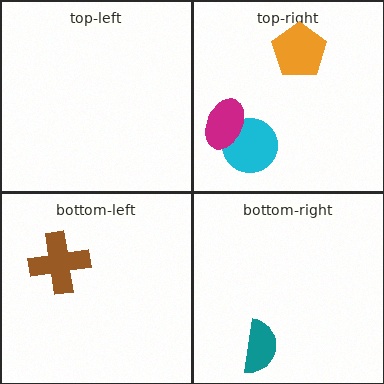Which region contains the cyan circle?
The top-right region.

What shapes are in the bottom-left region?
The brown cross.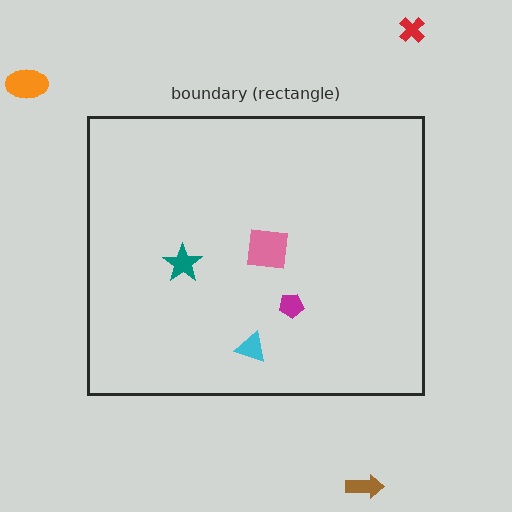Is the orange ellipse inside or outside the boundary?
Outside.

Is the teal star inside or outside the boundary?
Inside.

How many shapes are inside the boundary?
4 inside, 3 outside.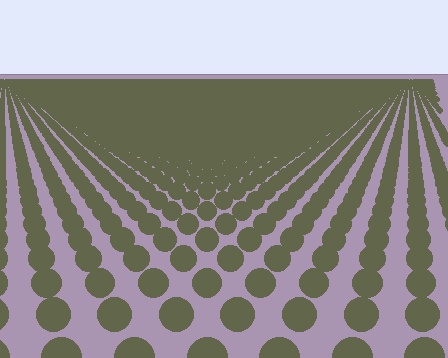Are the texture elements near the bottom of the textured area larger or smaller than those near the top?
Larger. Near the bottom, elements are closer to the viewer and appear at a bigger on-screen size.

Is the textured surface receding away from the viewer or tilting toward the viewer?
The surface is receding away from the viewer. Texture elements get smaller and denser toward the top.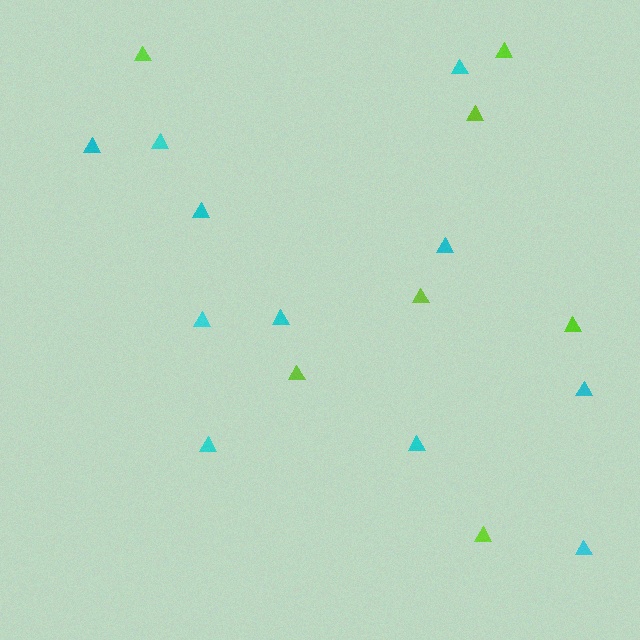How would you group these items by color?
There are 2 groups: one group of lime triangles (7) and one group of cyan triangles (11).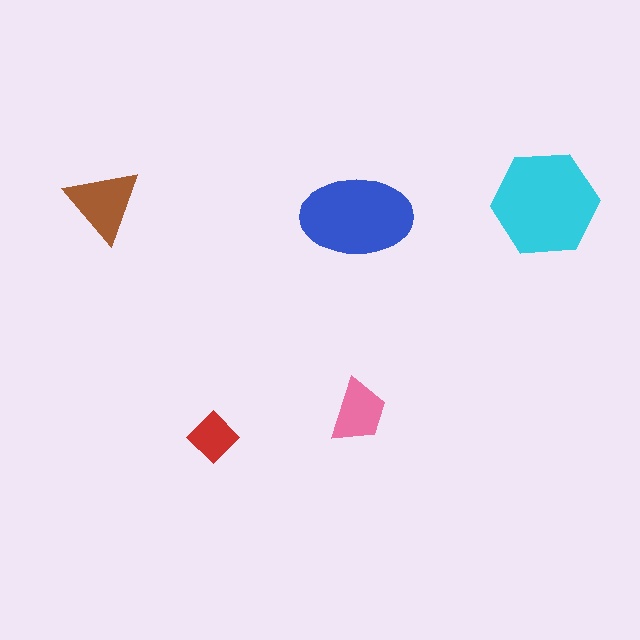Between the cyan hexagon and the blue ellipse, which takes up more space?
The cyan hexagon.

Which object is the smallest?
The red diamond.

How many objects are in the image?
There are 5 objects in the image.